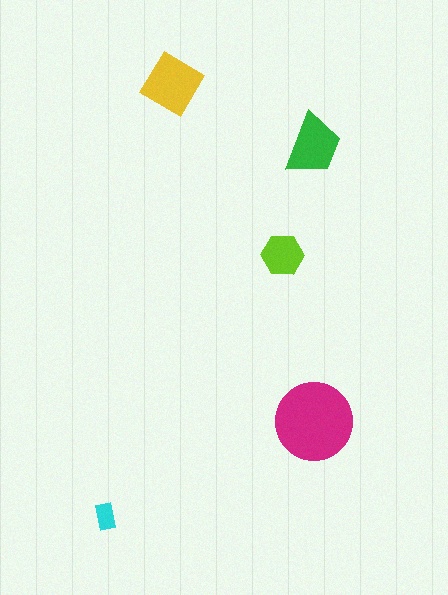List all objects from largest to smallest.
The magenta circle, the yellow diamond, the green trapezoid, the lime hexagon, the cyan rectangle.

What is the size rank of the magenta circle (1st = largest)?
1st.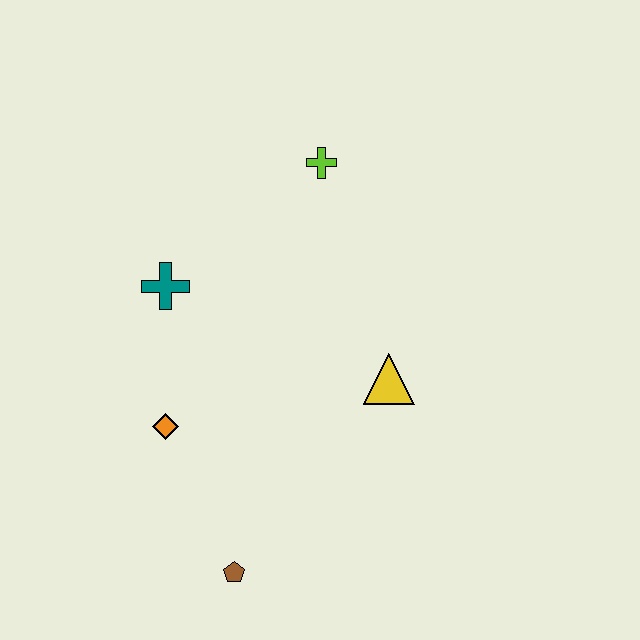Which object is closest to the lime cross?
The teal cross is closest to the lime cross.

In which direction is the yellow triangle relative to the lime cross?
The yellow triangle is below the lime cross.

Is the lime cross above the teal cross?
Yes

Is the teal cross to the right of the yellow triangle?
No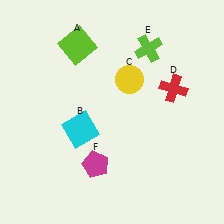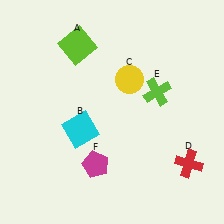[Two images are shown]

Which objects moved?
The objects that moved are: the red cross (D), the lime cross (E).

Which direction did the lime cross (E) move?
The lime cross (E) moved down.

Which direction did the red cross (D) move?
The red cross (D) moved down.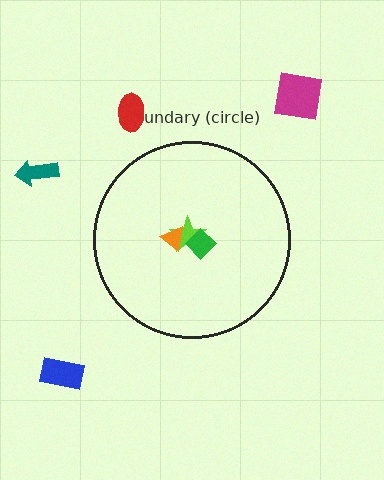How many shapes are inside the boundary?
3 inside, 4 outside.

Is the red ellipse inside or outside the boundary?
Outside.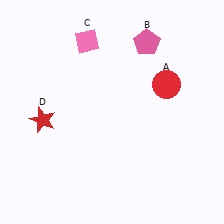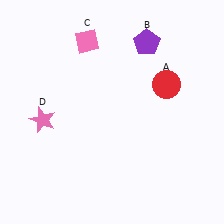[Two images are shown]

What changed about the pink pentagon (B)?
In Image 1, B is pink. In Image 2, it changed to purple.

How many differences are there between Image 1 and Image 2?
There are 2 differences between the two images.